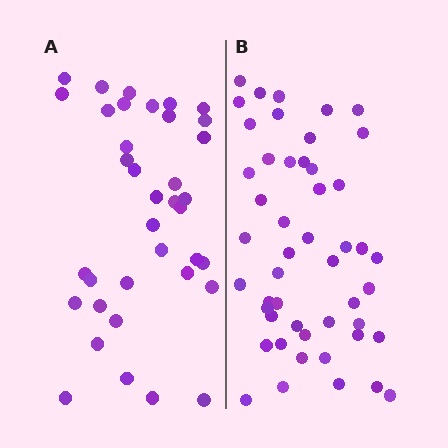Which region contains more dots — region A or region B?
Region B (the right region) has more dots.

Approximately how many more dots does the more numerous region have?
Region B has roughly 12 or so more dots than region A.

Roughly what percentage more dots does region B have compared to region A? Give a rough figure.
About 30% more.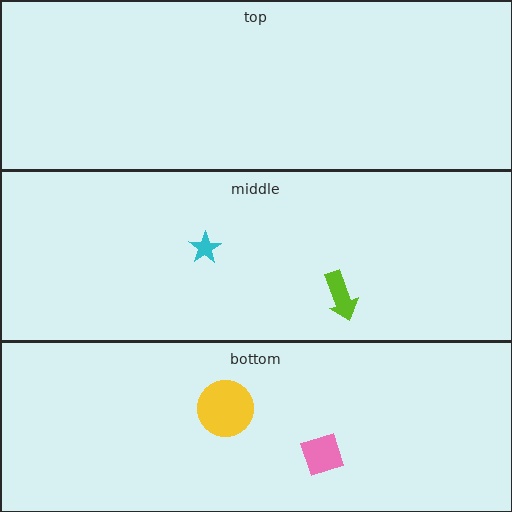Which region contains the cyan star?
The middle region.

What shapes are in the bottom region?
The pink diamond, the yellow circle.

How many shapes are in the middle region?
2.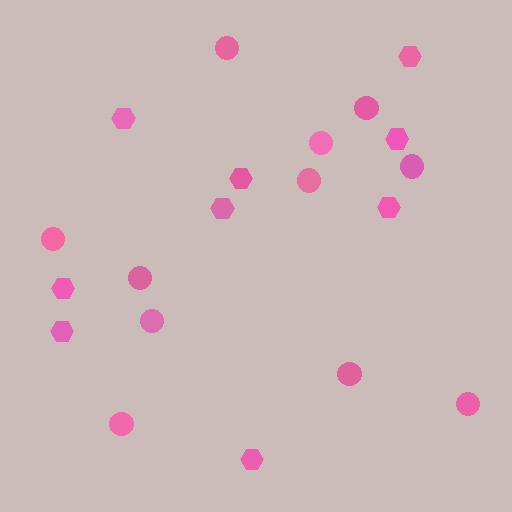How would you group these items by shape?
There are 2 groups: one group of hexagons (9) and one group of circles (11).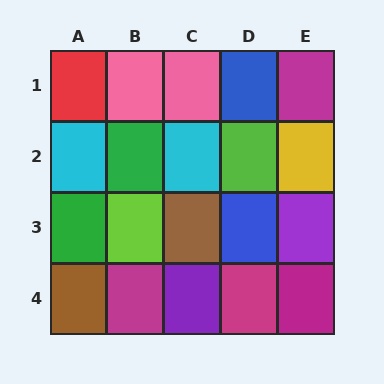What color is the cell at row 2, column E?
Yellow.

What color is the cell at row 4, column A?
Brown.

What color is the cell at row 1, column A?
Red.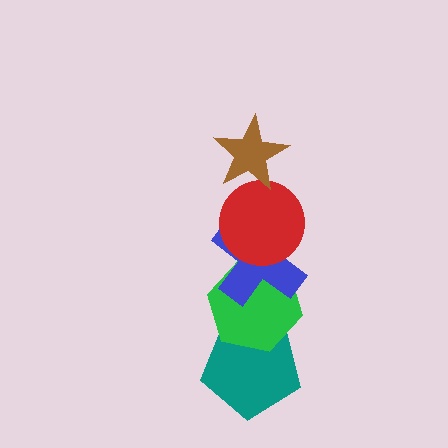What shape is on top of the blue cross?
The red circle is on top of the blue cross.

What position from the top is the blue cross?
The blue cross is 3rd from the top.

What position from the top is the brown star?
The brown star is 1st from the top.